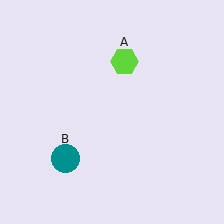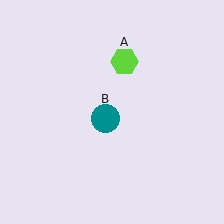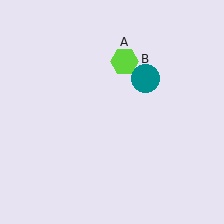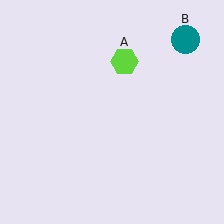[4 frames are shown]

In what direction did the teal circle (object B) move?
The teal circle (object B) moved up and to the right.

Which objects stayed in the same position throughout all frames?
Lime hexagon (object A) remained stationary.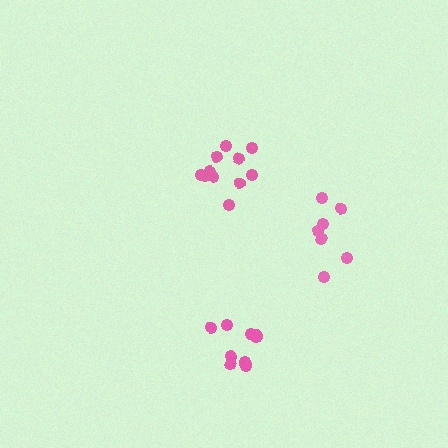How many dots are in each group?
Group 1: 9 dots, Group 2: 11 dots, Group 3: 7 dots (27 total).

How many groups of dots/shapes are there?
There are 3 groups.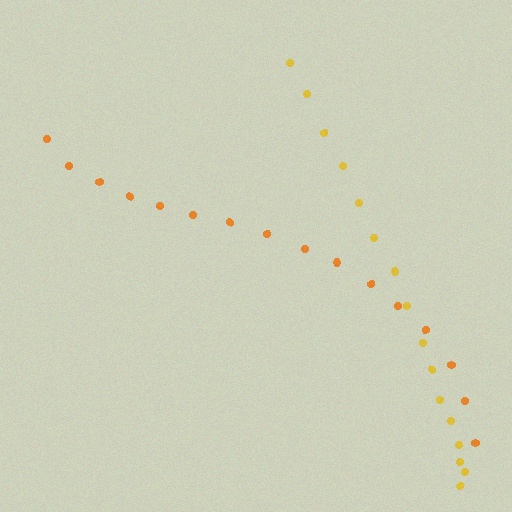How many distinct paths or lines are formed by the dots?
There are 2 distinct paths.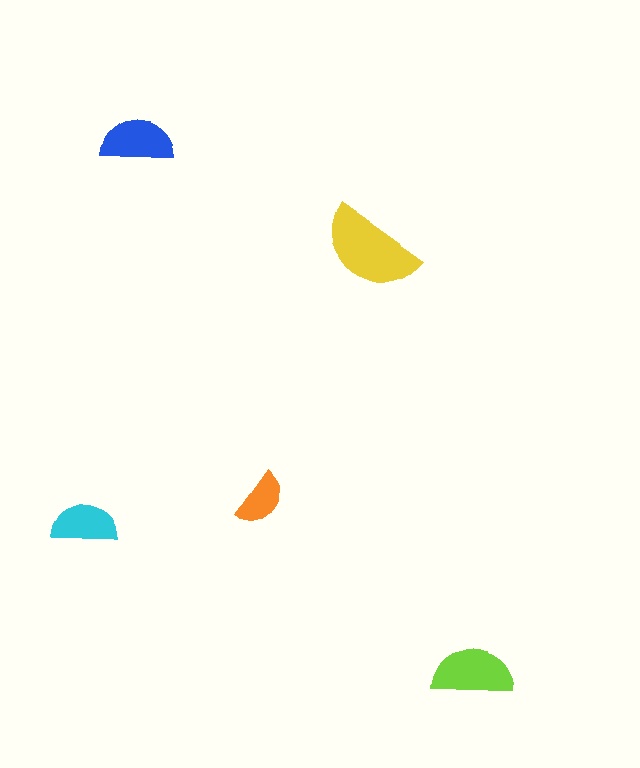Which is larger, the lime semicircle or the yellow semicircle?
The yellow one.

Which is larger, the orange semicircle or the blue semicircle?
The blue one.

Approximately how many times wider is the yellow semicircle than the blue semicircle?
About 1.5 times wider.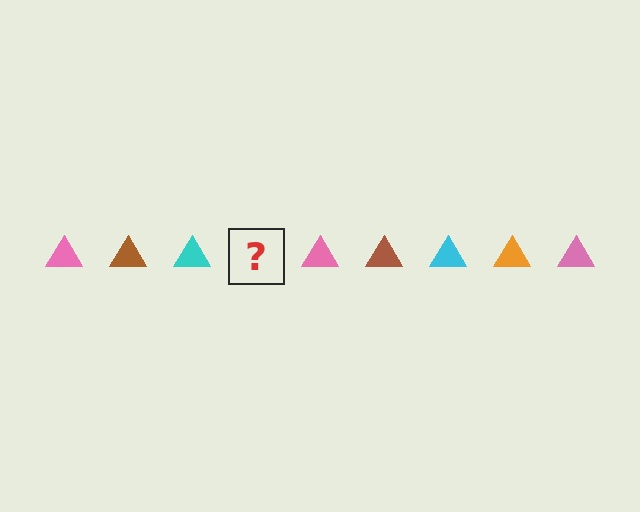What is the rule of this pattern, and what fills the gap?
The rule is that the pattern cycles through pink, brown, cyan, orange triangles. The gap should be filled with an orange triangle.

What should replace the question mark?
The question mark should be replaced with an orange triangle.